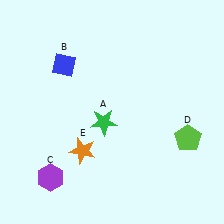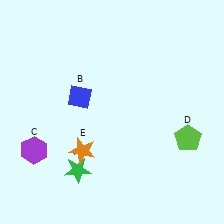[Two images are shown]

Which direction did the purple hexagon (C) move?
The purple hexagon (C) moved up.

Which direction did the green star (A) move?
The green star (A) moved down.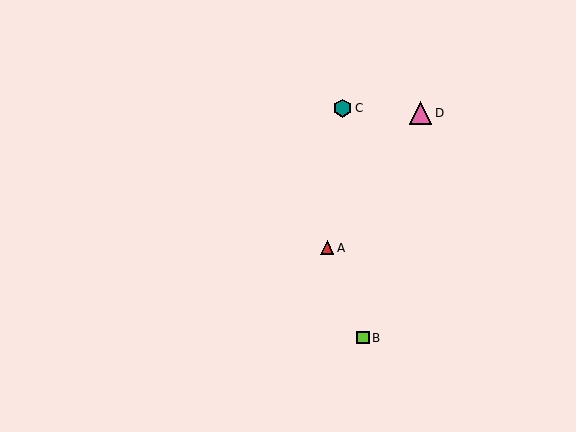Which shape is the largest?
The pink triangle (labeled D) is the largest.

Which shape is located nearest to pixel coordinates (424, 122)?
The pink triangle (labeled D) at (421, 113) is nearest to that location.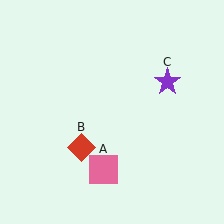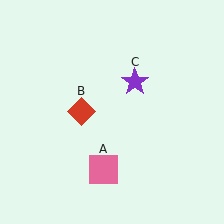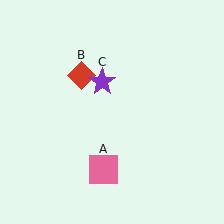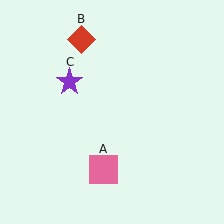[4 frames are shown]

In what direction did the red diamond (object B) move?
The red diamond (object B) moved up.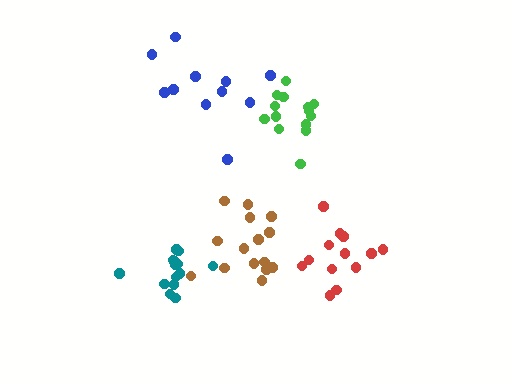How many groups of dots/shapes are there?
There are 5 groups.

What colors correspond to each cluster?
The clusters are colored: green, red, teal, brown, blue.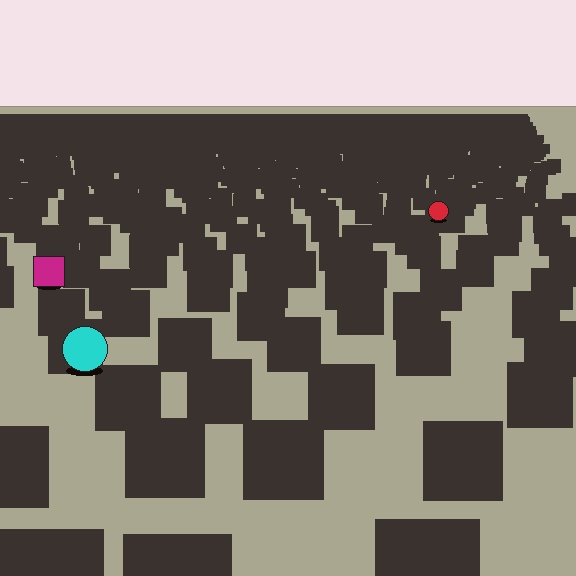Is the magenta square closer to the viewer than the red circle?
Yes. The magenta square is closer — you can tell from the texture gradient: the ground texture is coarser near it.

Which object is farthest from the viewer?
The red circle is farthest from the viewer. It appears smaller and the ground texture around it is denser.